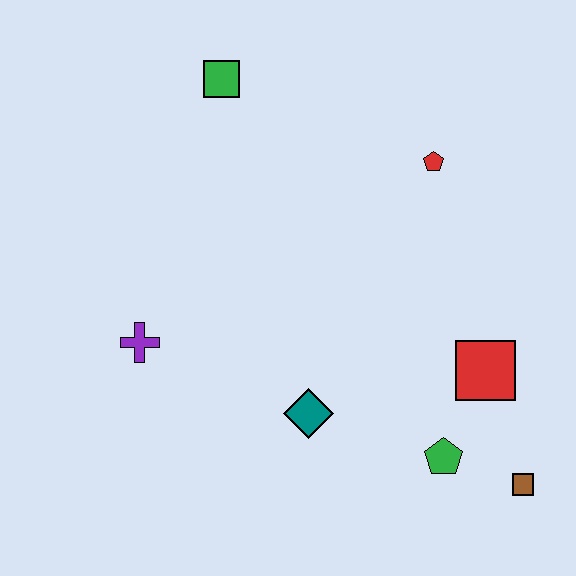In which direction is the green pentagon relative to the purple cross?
The green pentagon is to the right of the purple cross.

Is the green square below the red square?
No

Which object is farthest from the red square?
The green square is farthest from the red square.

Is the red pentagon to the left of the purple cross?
No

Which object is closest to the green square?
The red pentagon is closest to the green square.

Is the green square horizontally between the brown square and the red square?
No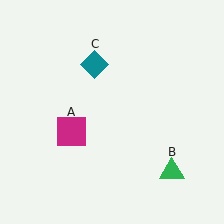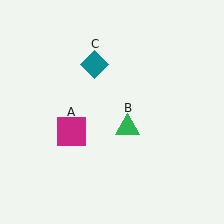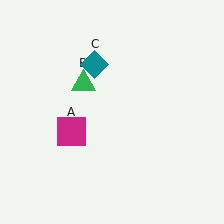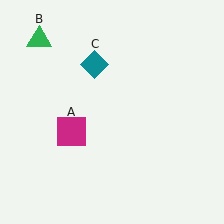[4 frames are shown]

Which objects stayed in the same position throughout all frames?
Magenta square (object A) and teal diamond (object C) remained stationary.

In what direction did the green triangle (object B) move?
The green triangle (object B) moved up and to the left.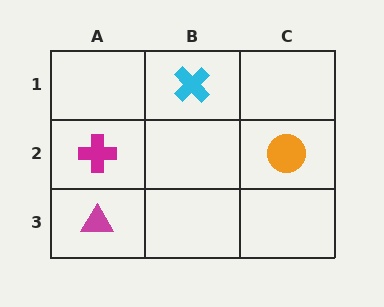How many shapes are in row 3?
1 shape.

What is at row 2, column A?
A magenta cross.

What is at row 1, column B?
A cyan cross.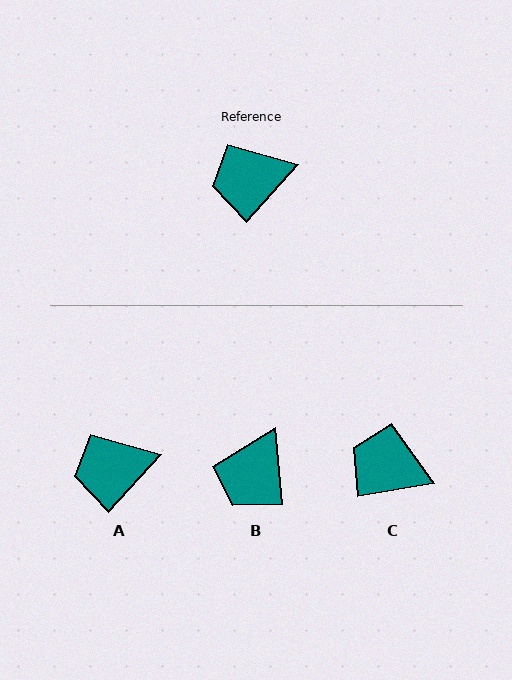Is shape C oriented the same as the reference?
No, it is off by about 38 degrees.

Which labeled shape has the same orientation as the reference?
A.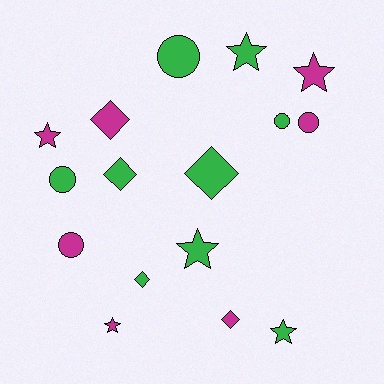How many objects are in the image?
There are 16 objects.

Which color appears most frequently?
Green, with 9 objects.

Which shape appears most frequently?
Star, with 6 objects.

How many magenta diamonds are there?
There are 2 magenta diamonds.